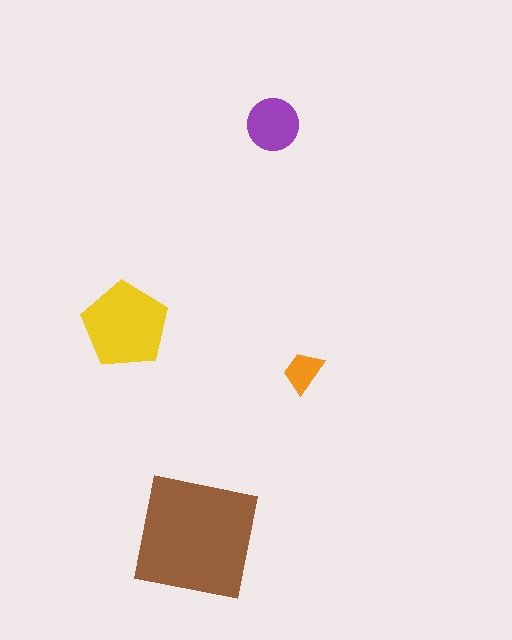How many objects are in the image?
There are 4 objects in the image.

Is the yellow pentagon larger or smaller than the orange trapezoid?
Larger.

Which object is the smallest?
The orange trapezoid.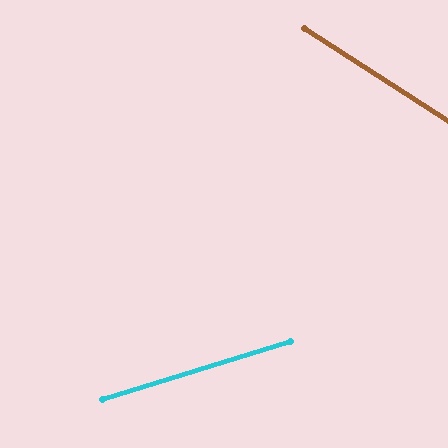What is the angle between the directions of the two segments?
Approximately 50 degrees.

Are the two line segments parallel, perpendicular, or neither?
Neither parallel nor perpendicular — they differ by about 50°.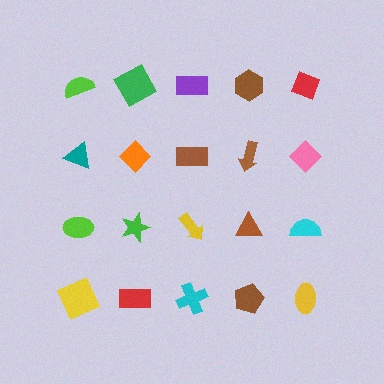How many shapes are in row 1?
5 shapes.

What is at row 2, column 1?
A teal triangle.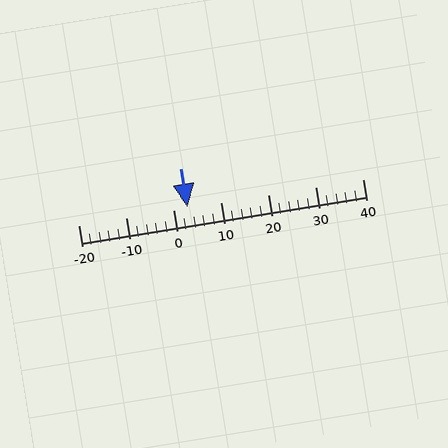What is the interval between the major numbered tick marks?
The major tick marks are spaced 10 units apart.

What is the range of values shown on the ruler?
The ruler shows values from -20 to 40.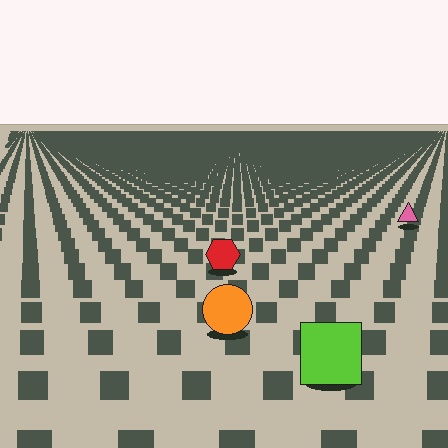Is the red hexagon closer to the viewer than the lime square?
No. The lime square is closer — you can tell from the texture gradient: the ground texture is coarser near it.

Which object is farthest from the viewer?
The pink triangle is farthest from the viewer. It appears smaller and the ground texture around it is denser.